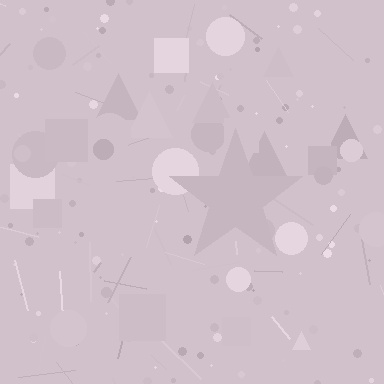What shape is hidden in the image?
A star is hidden in the image.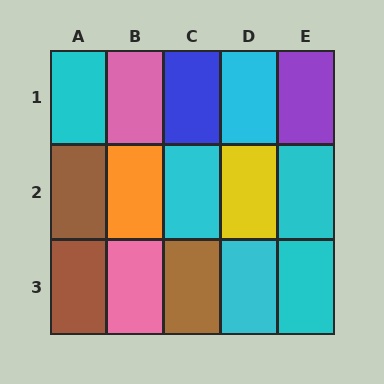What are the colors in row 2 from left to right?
Brown, orange, cyan, yellow, cyan.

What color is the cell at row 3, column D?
Cyan.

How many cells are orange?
1 cell is orange.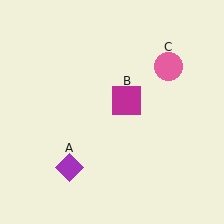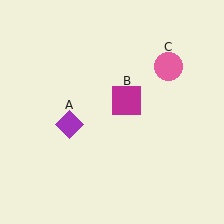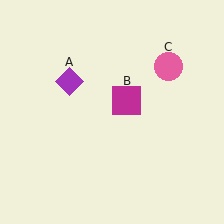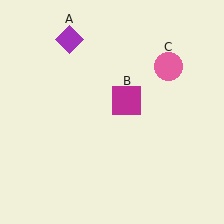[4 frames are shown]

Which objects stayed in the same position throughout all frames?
Magenta square (object B) and pink circle (object C) remained stationary.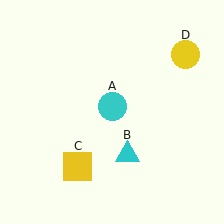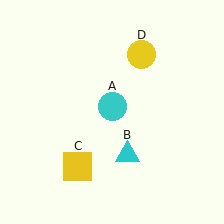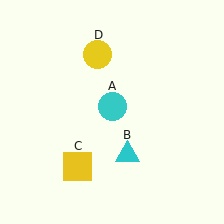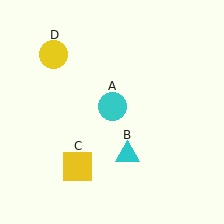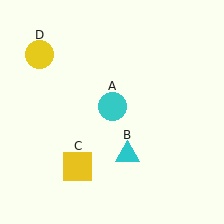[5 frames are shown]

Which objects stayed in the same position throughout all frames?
Cyan circle (object A) and cyan triangle (object B) and yellow square (object C) remained stationary.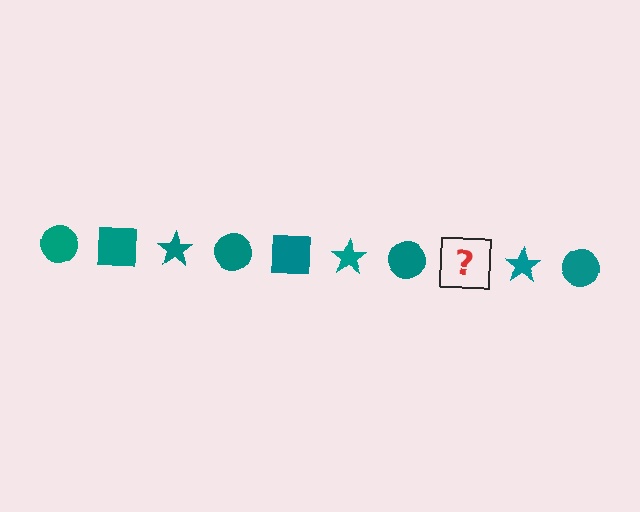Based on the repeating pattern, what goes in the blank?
The blank should be a teal square.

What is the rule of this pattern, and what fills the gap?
The rule is that the pattern cycles through circle, square, star shapes in teal. The gap should be filled with a teal square.